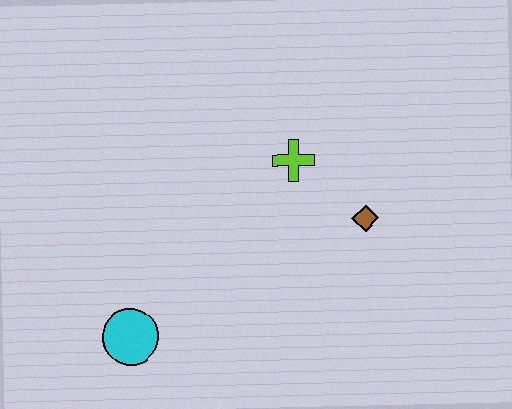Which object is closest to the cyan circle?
The lime cross is closest to the cyan circle.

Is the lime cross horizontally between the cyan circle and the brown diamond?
Yes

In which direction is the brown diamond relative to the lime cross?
The brown diamond is to the right of the lime cross.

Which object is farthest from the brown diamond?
The cyan circle is farthest from the brown diamond.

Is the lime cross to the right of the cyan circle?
Yes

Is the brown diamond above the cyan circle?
Yes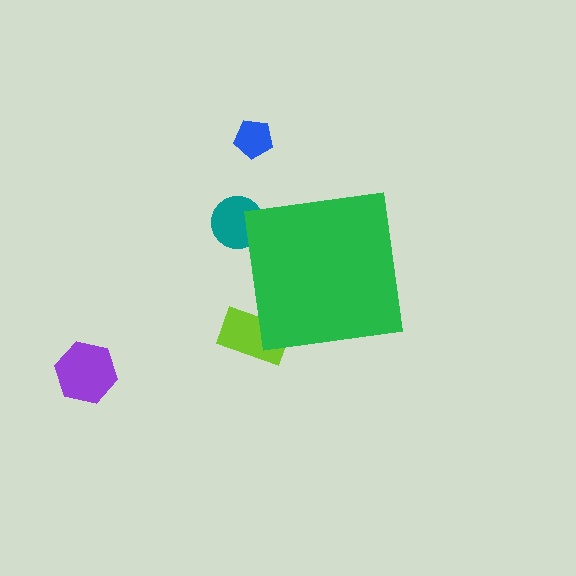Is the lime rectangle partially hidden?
Yes, the lime rectangle is partially hidden behind the green square.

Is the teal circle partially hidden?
Yes, the teal circle is partially hidden behind the green square.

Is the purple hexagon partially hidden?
No, the purple hexagon is fully visible.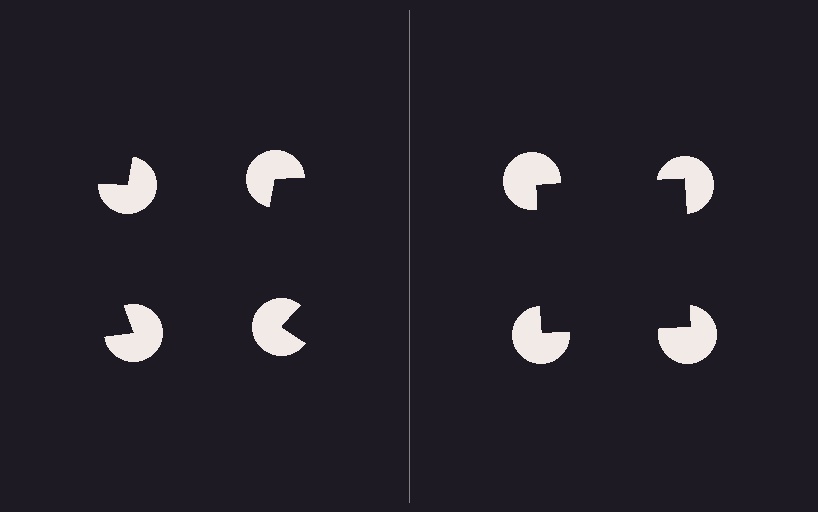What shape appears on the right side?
An illusory square.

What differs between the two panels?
The pac-man discs are positioned identically on both sides; only the wedge orientations differ. On the right they align to a square; on the left they are misaligned.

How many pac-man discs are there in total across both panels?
8 — 4 on each side.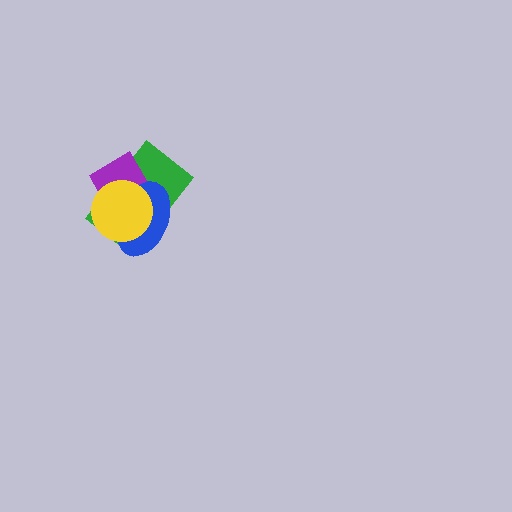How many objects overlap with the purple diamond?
3 objects overlap with the purple diamond.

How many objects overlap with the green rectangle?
3 objects overlap with the green rectangle.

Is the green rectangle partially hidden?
Yes, it is partially covered by another shape.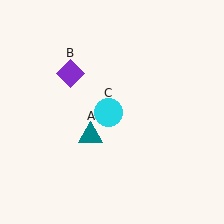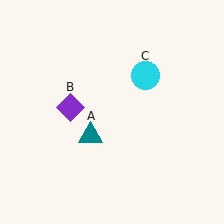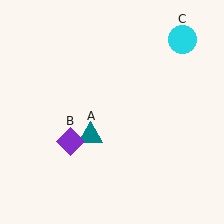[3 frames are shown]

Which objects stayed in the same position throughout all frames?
Teal triangle (object A) remained stationary.